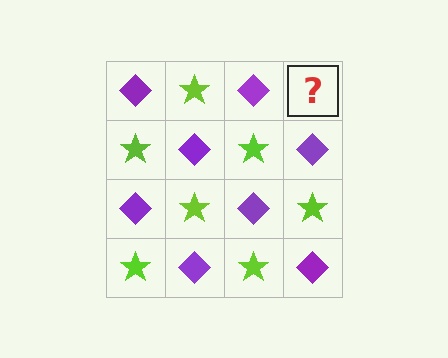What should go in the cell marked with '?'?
The missing cell should contain a lime star.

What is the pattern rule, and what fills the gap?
The rule is that it alternates purple diamond and lime star in a checkerboard pattern. The gap should be filled with a lime star.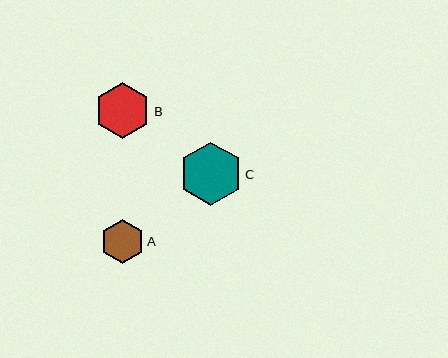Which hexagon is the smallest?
Hexagon A is the smallest with a size of approximately 44 pixels.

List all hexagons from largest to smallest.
From largest to smallest: C, B, A.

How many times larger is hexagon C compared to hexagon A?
Hexagon C is approximately 1.4 times the size of hexagon A.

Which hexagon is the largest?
Hexagon C is the largest with a size of approximately 63 pixels.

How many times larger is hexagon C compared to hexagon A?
Hexagon C is approximately 1.4 times the size of hexagon A.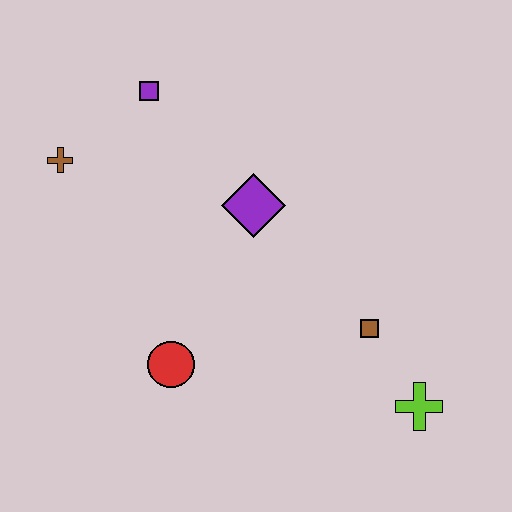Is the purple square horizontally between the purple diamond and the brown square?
No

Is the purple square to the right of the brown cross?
Yes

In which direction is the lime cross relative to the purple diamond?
The lime cross is below the purple diamond.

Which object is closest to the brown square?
The lime cross is closest to the brown square.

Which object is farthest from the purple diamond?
The lime cross is farthest from the purple diamond.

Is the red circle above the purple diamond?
No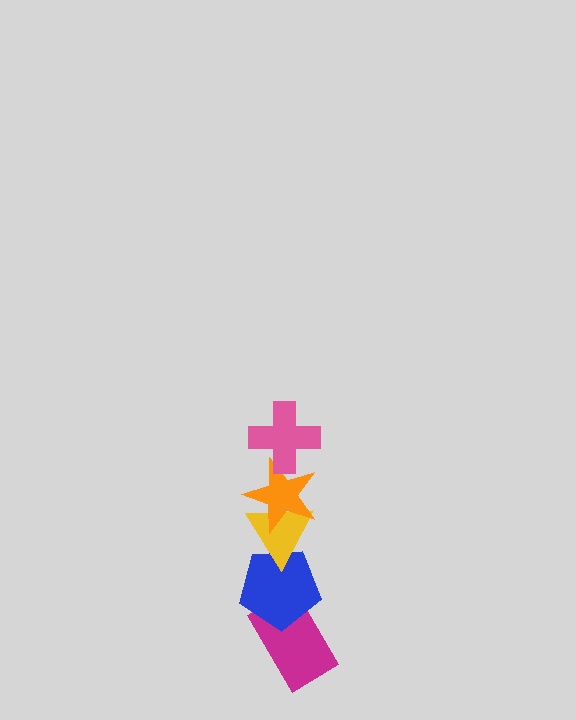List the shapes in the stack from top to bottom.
From top to bottom: the pink cross, the orange star, the yellow triangle, the blue pentagon, the magenta rectangle.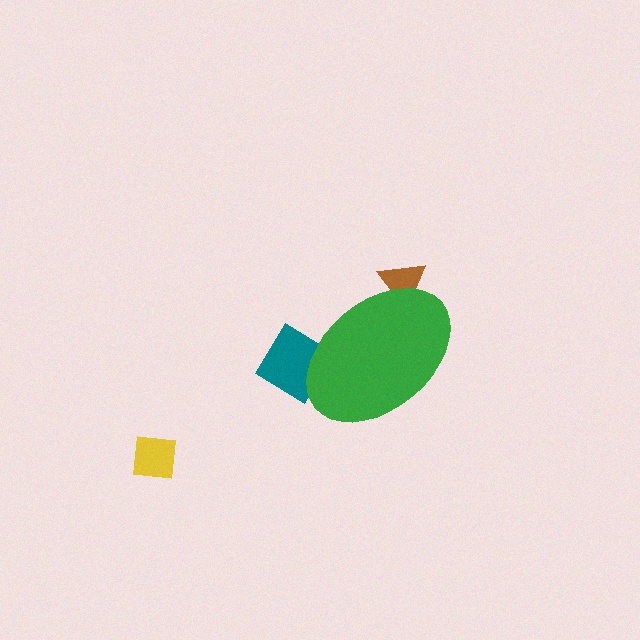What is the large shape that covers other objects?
A green ellipse.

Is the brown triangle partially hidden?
Yes, the brown triangle is partially hidden behind the green ellipse.